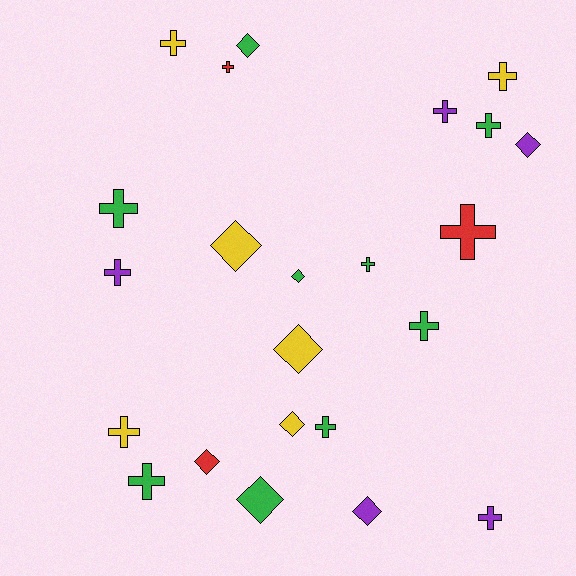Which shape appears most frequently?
Cross, with 14 objects.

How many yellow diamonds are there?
There are 3 yellow diamonds.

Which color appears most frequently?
Green, with 9 objects.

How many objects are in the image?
There are 23 objects.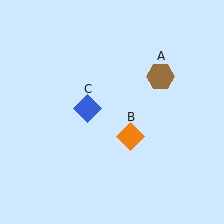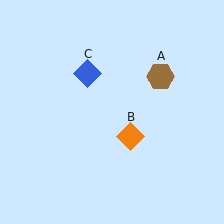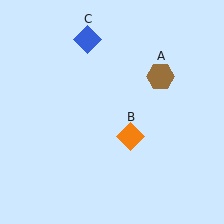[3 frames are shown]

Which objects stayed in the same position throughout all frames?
Brown hexagon (object A) and orange diamond (object B) remained stationary.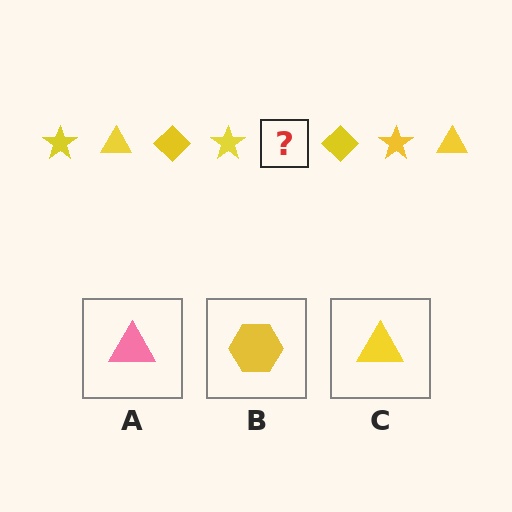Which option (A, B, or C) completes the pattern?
C.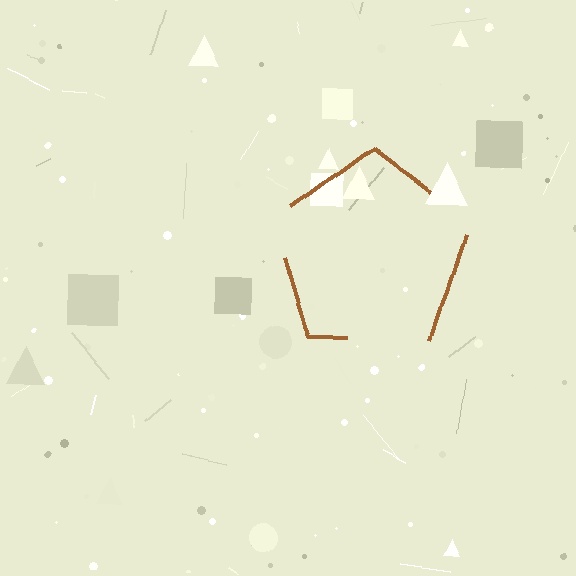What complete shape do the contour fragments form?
The contour fragments form a pentagon.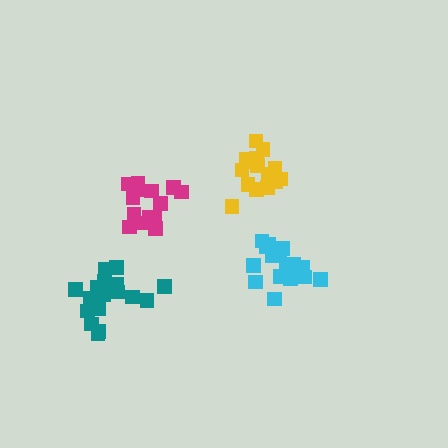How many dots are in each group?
Group 1: 15 dots, Group 2: 19 dots, Group 3: 18 dots, Group 4: 15 dots (67 total).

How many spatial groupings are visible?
There are 4 spatial groupings.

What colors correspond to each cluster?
The clusters are colored: magenta, teal, cyan, yellow.